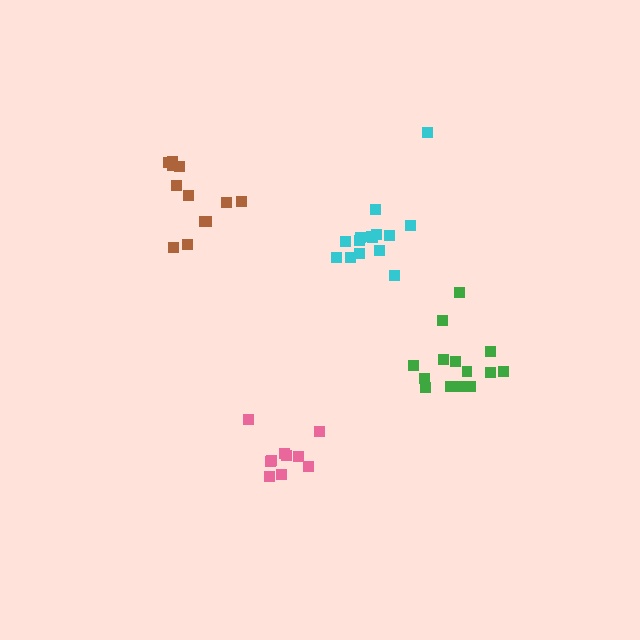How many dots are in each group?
Group 1: 15 dots, Group 2: 12 dots, Group 3: 14 dots, Group 4: 10 dots (51 total).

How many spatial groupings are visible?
There are 4 spatial groupings.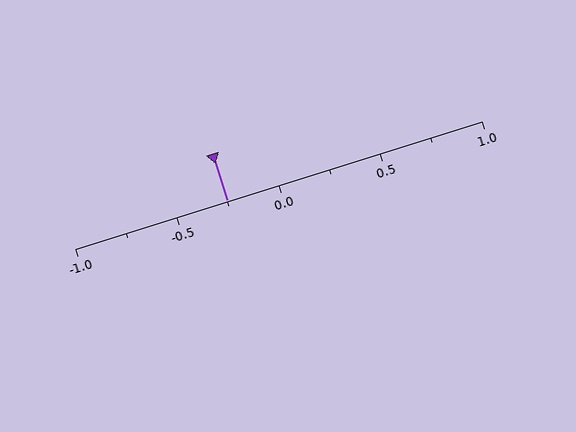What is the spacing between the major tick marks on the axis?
The major ticks are spaced 0.5 apart.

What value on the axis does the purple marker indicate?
The marker indicates approximately -0.25.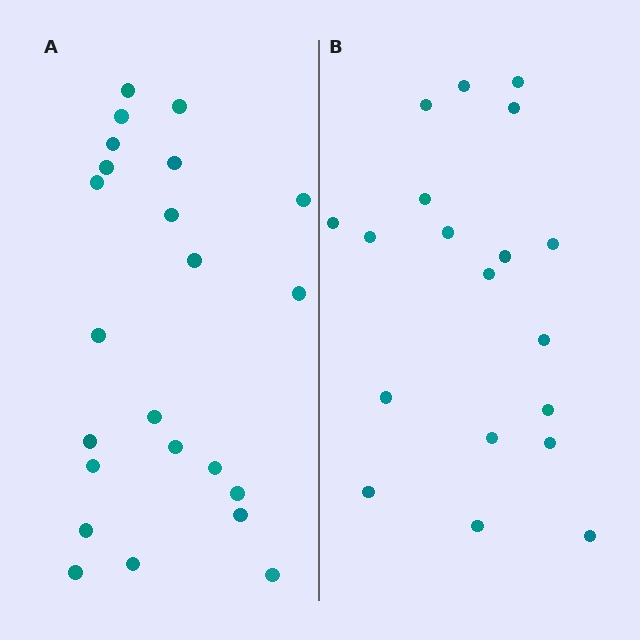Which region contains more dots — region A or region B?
Region A (the left region) has more dots.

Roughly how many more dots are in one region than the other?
Region A has about 4 more dots than region B.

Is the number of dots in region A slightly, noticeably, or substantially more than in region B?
Region A has only slightly more — the two regions are fairly close. The ratio is roughly 1.2 to 1.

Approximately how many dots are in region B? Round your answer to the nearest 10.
About 20 dots. (The exact count is 19, which rounds to 20.)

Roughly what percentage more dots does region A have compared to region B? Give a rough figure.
About 20% more.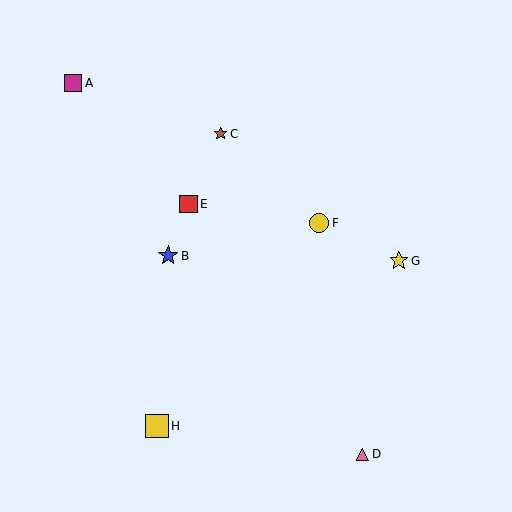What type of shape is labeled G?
Shape G is a yellow star.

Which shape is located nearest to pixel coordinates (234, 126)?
The brown star (labeled C) at (221, 134) is nearest to that location.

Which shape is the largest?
The yellow square (labeled H) is the largest.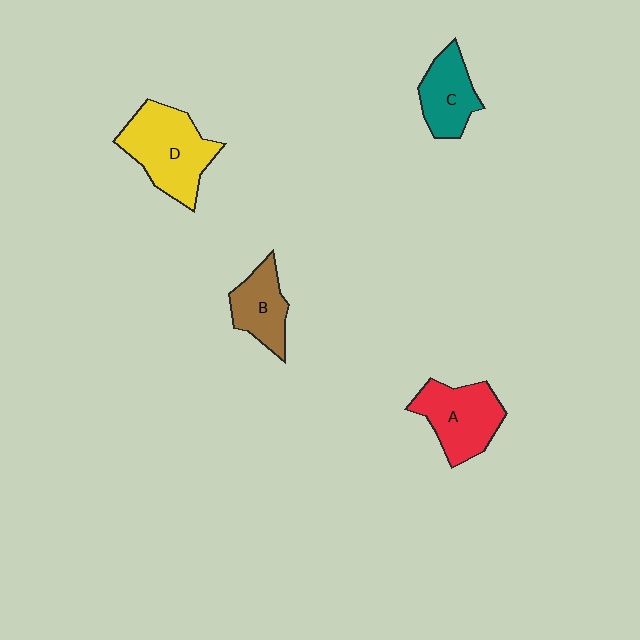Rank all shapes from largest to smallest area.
From largest to smallest: D (yellow), A (red), C (teal), B (brown).